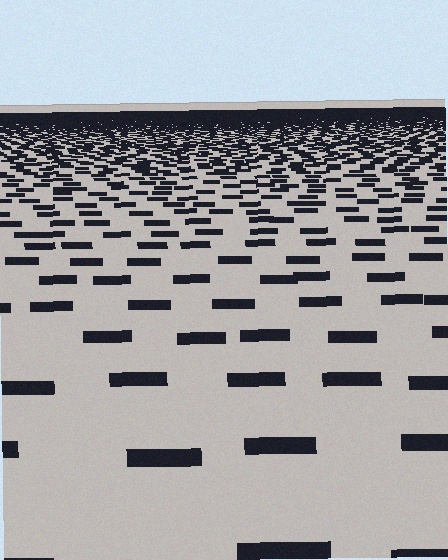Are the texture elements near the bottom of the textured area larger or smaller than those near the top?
Larger. Near the bottom, elements are closer to the viewer and appear at a bigger on-screen size.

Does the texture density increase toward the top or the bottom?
Density increases toward the top.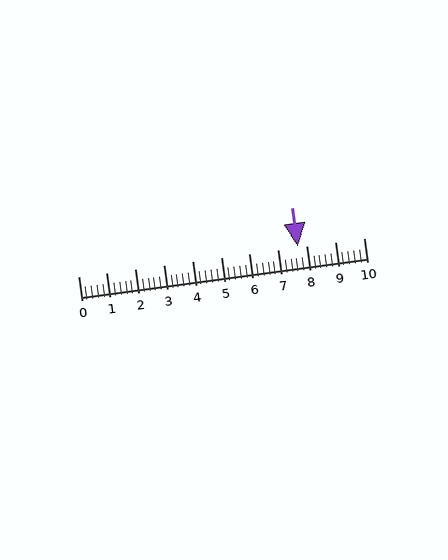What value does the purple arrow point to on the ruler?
The purple arrow points to approximately 7.7.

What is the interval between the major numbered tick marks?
The major tick marks are spaced 1 units apart.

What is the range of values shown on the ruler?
The ruler shows values from 0 to 10.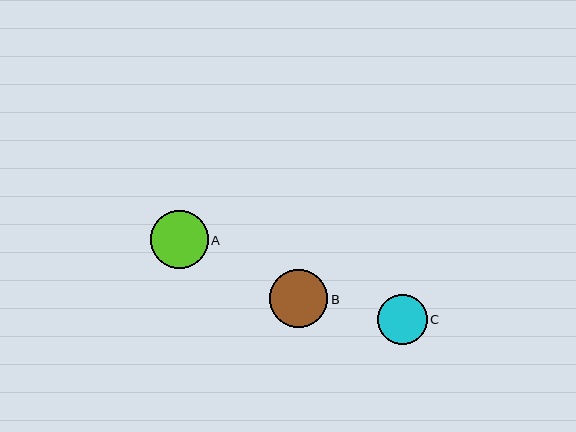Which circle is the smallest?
Circle C is the smallest with a size of approximately 50 pixels.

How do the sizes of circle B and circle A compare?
Circle B and circle A are approximately the same size.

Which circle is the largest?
Circle B is the largest with a size of approximately 58 pixels.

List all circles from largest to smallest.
From largest to smallest: B, A, C.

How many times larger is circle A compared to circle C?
Circle A is approximately 1.2 times the size of circle C.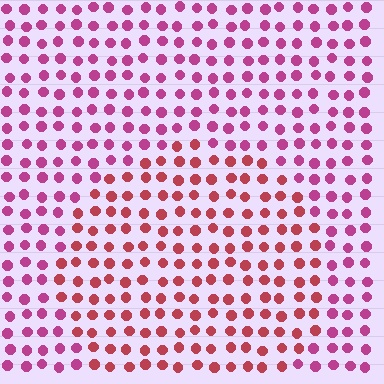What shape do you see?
I see a circle.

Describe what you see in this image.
The image is filled with small magenta elements in a uniform arrangement. A circle-shaped region is visible where the elements are tinted to a slightly different hue, forming a subtle color boundary.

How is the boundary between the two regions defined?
The boundary is defined purely by a slight shift in hue (about 32 degrees). Spacing, size, and orientation are identical on both sides.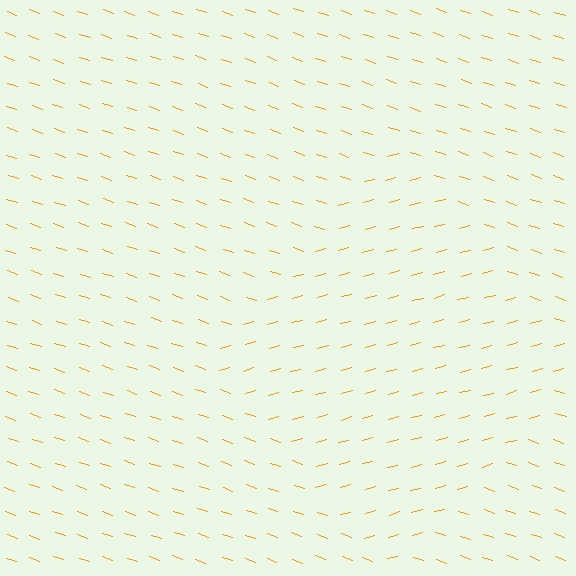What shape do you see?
I see a diamond.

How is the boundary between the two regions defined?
The boundary is defined purely by a change in line orientation (approximately 35 degrees difference). All lines are the same color and thickness.